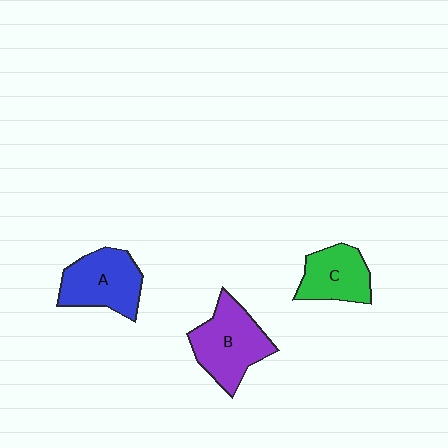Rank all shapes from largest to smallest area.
From largest to smallest: B (purple), A (blue), C (green).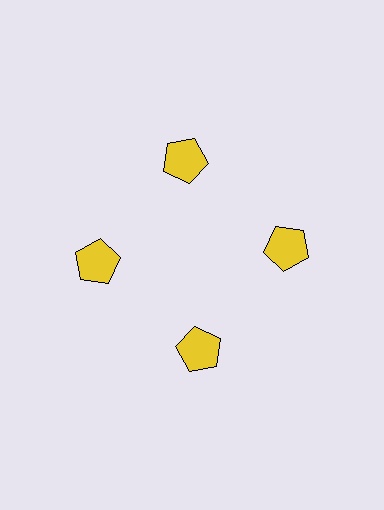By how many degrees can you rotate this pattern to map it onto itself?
The pattern maps onto itself every 90 degrees of rotation.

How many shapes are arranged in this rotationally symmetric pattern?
There are 4 shapes, arranged in 4 groups of 1.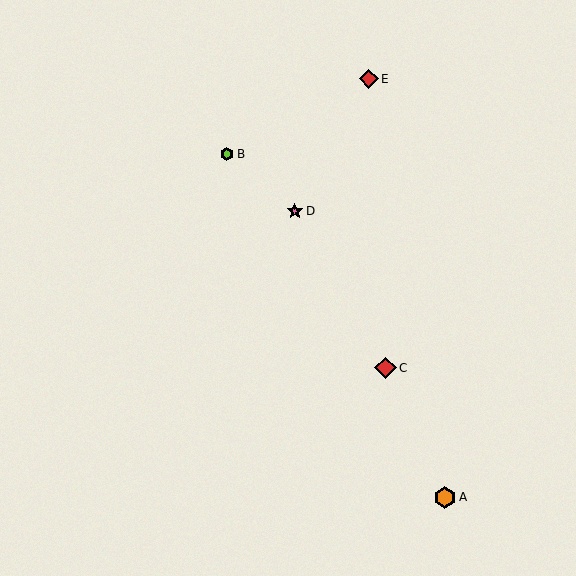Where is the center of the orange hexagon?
The center of the orange hexagon is at (445, 497).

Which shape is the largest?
The orange hexagon (labeled A) is the largest.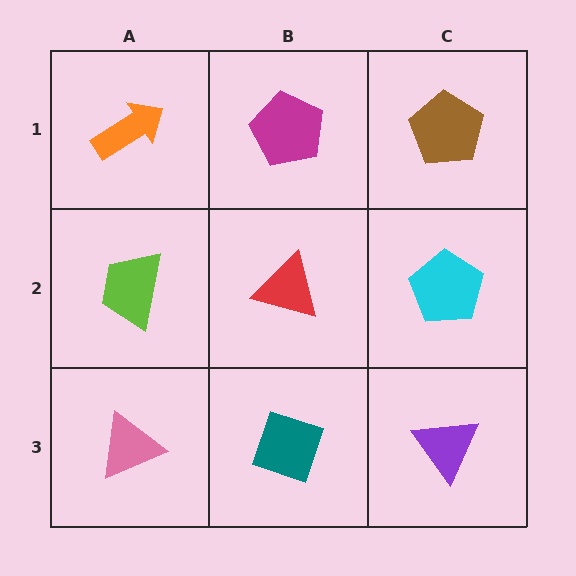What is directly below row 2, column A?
A pink triangle.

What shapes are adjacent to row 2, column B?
A magenta pentagon (row 1, column B), a teal diamond (row 3, column B), a lime trapezoid (row 2, column A), a cyan pentagon (row 2, column C).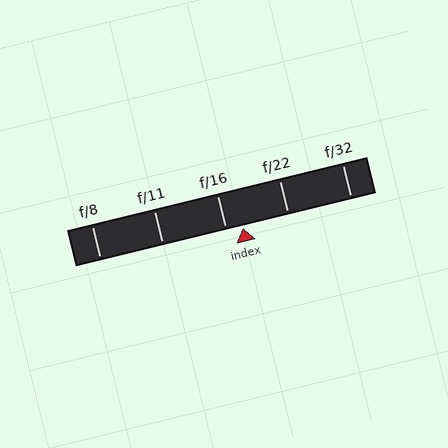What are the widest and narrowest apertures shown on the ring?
The widest aperture shown is f/8 and the narrowest is f/32.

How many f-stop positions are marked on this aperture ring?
There are 5 f-stop positions marked.